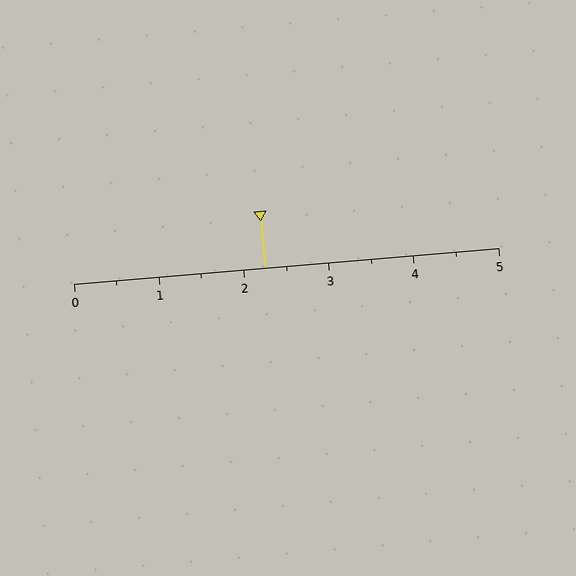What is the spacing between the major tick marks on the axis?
The major ticks are spaced 1 apart.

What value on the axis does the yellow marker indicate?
The marker indicates approximately 2.2.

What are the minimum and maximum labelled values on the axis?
The axis runs from 0 to 5.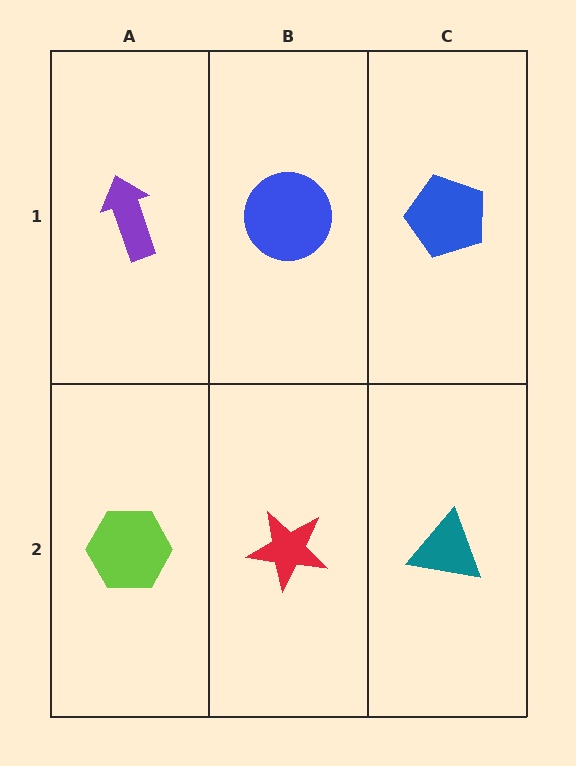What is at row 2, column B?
A red star.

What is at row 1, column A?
A purple arrow.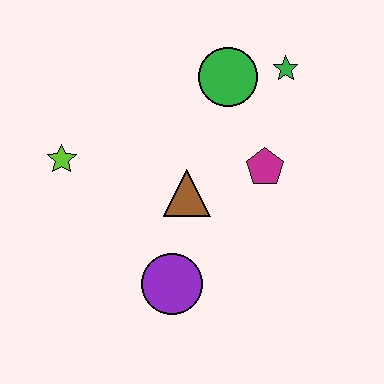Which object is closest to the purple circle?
The brown triangle is closest to the purple circle.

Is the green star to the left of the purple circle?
No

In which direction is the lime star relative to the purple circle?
The lime star is above the purple circle.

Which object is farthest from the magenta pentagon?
The lime star is farthest from the magenta pentagon.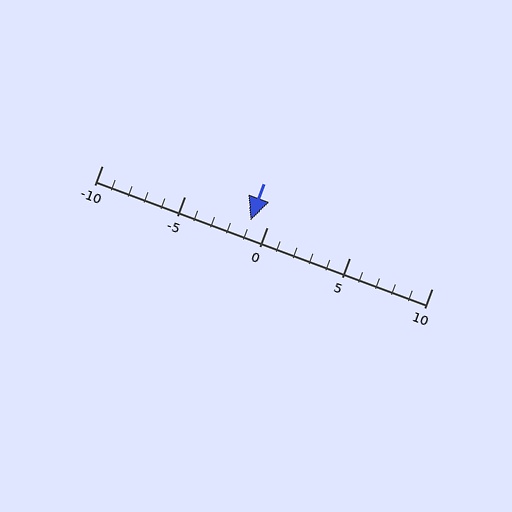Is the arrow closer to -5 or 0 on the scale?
The arrow is closer to 0.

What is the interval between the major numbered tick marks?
The major tick marks are spaced 5 units apart.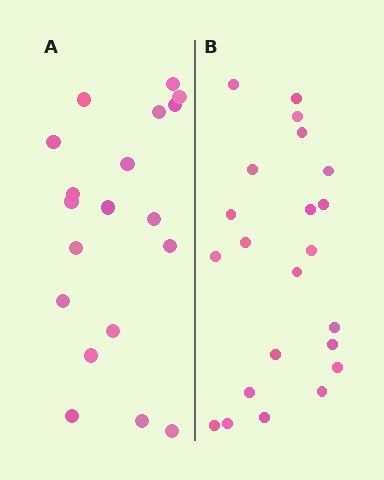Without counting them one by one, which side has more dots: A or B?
Region B (the right region) has more dots.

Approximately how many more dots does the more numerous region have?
Region B has just a few more — roughly 2 or 3 more dots than region A.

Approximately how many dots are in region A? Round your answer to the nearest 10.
About 20 dots. (The exact count is 19, which rounds to 20.)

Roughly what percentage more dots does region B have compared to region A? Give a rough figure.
About 15% more.